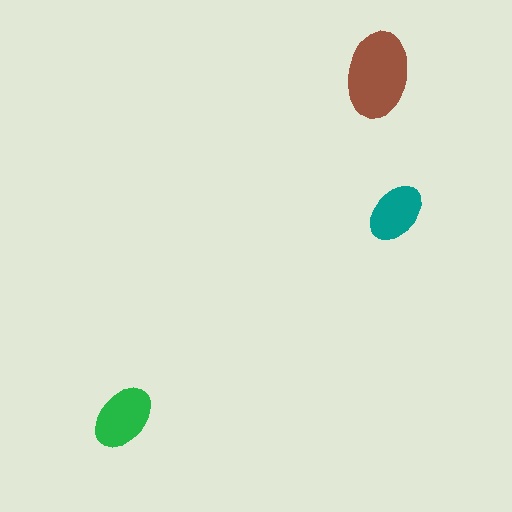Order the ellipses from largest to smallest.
the brown one, the green one, the teal one.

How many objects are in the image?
There are 3 objects in the image.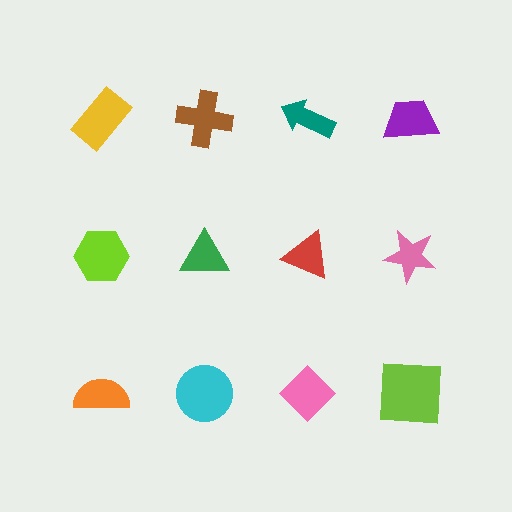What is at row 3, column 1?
An orange semicircle.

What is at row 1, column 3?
A teal arrow.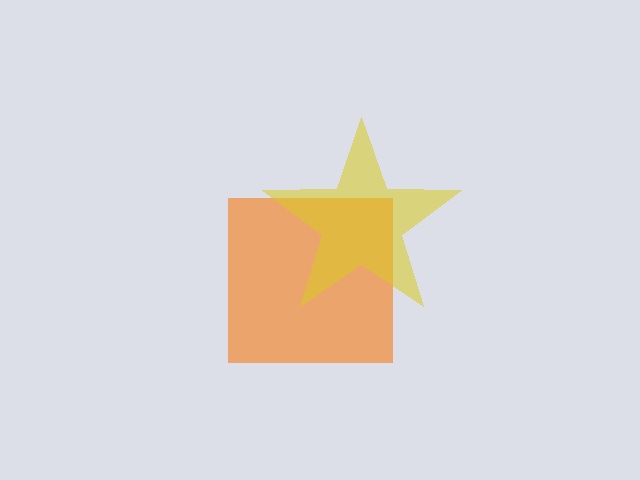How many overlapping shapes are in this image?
There are 2 overlapping shapes in the image.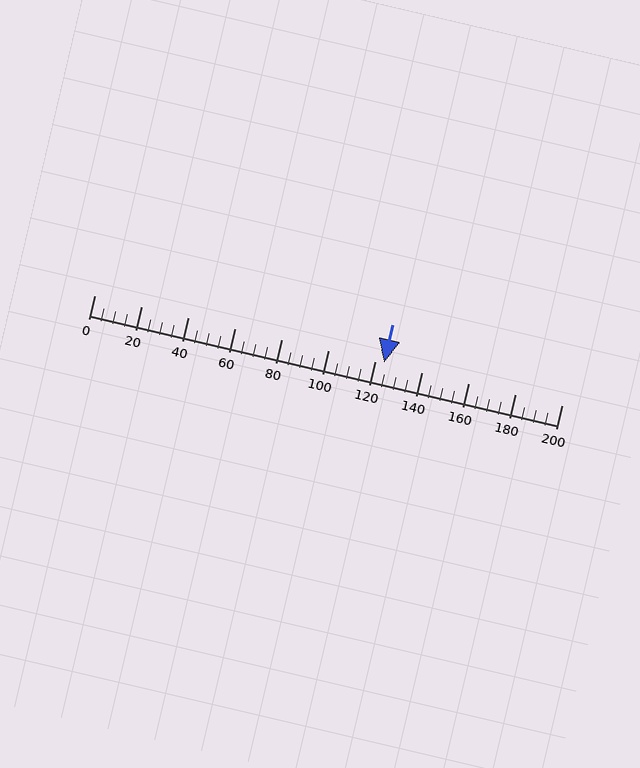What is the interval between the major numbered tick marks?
The major tick marks are spaced 20 units apart.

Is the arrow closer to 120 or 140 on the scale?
The arrow is closer to 120.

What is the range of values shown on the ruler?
The ruler shows values from 0 to 200.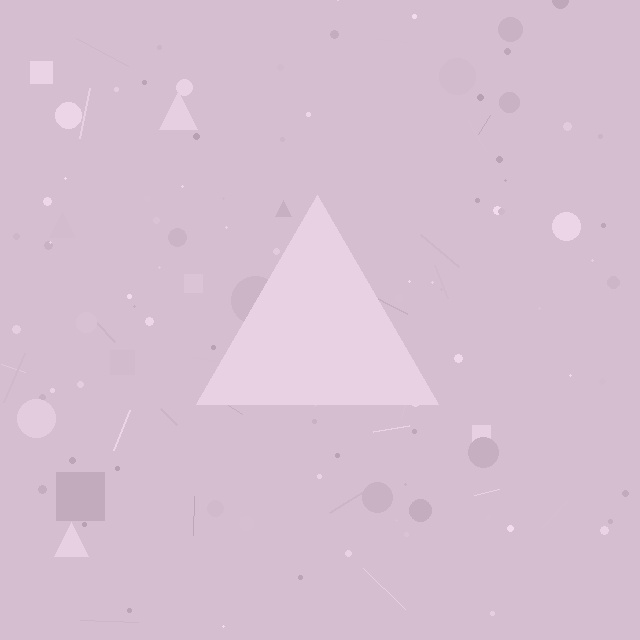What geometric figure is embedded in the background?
A triangle is embedded in the background.